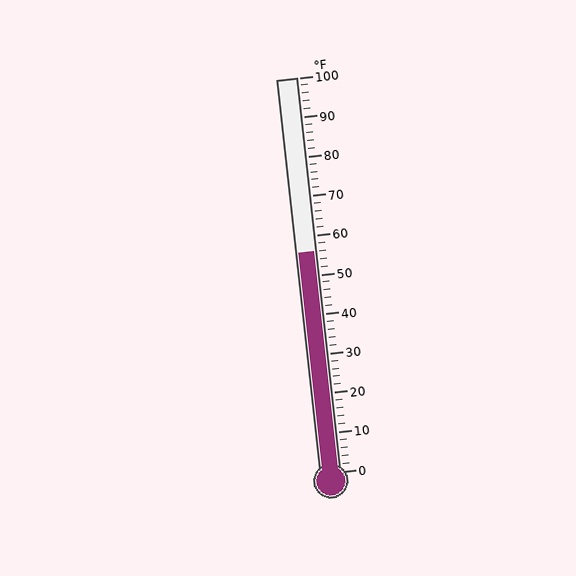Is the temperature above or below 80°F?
The temperature is below 80°F.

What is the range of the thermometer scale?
The thermometer scale ranges from 0°F to 100°F.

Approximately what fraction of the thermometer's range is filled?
The thermometer is filled to approximately 55% of its range.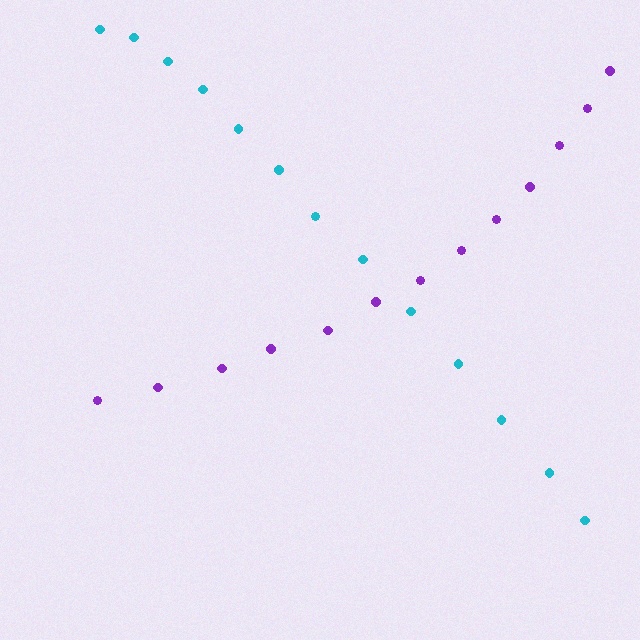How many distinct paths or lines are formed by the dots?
There are 2 distinct paths.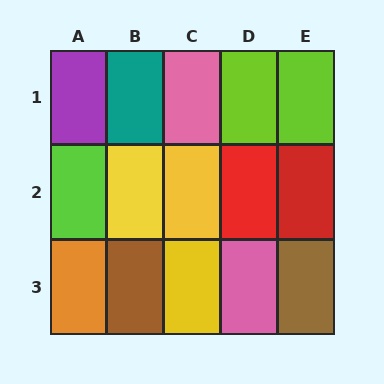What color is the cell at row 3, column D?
Pink.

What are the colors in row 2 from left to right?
Lime, yellow, yellow, red, red.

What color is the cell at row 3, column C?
Yellow.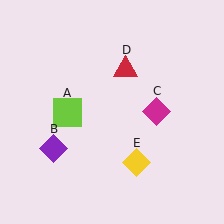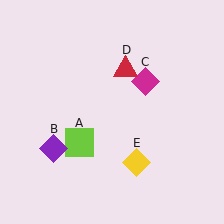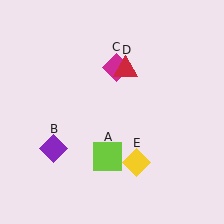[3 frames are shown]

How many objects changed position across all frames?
2 objects changed position: lime square (object A), magenta diamond (object C).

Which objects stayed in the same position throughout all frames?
Purple diamond (object B) and red triangle (object D) and yellow diamond (object E) remained stationary.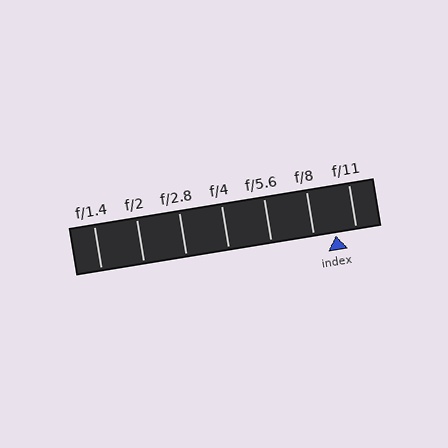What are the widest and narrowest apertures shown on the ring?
The widest aperture shown is f/1.4 and the narrowest is f/11.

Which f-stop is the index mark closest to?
The index mark is closest to f/11.